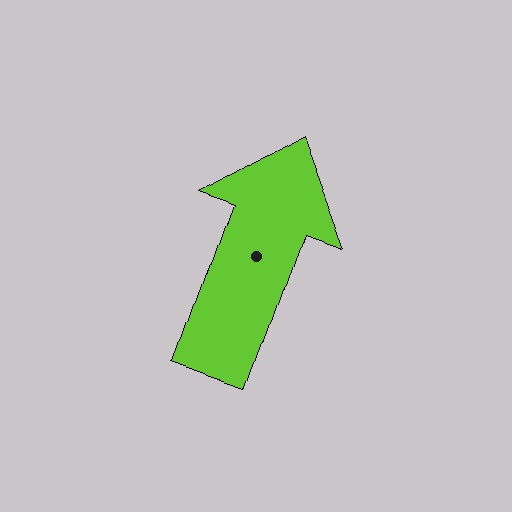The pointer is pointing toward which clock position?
Roughly 1 o'clock.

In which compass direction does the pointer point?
North.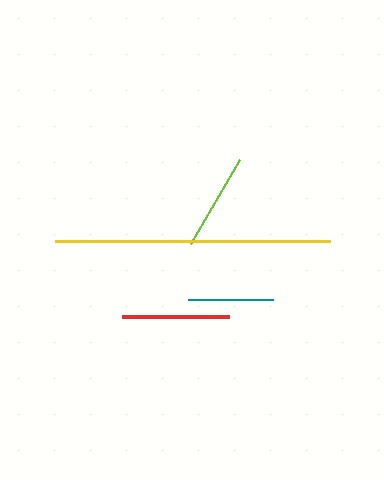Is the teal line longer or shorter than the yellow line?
The yellow line is longer than the teal line.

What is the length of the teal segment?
The teal segment is approximately 84 pixels long.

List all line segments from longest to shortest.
From longest to shortest: yellow, red, lime, teal.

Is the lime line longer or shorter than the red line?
The red line is longer than the lime line.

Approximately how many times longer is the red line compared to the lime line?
The red line is approximately 1.1 times the length of the lime line.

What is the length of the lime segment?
The lime segment is approximately 97 pixels long.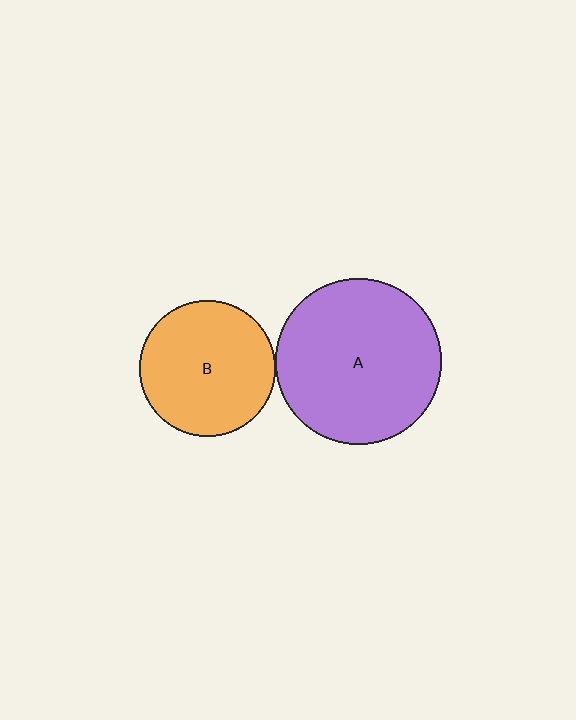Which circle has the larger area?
Circle A (purple).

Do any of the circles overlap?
No, none of the circles overlap.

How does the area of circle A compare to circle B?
Approximately 1.5 times.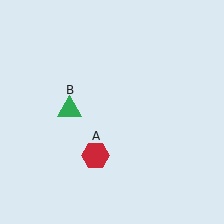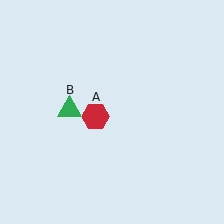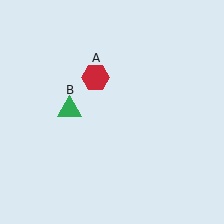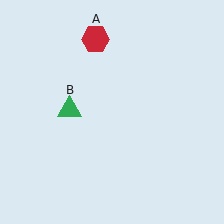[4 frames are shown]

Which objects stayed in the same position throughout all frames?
Green triangle (object B) remained stationary.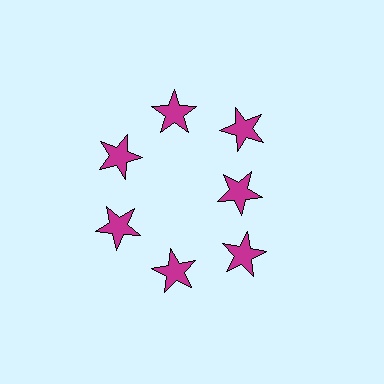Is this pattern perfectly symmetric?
No. The 7 magenta stars are arranged in a ring, but one element near the 3 o'clock position is pulled inward toward the center, breaking the 7-fold rotational symmetry.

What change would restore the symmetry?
The symmetry would be restored by moving it outward, back onto the ring so that all 7 stars sit at equal angles and equal distance from the center.